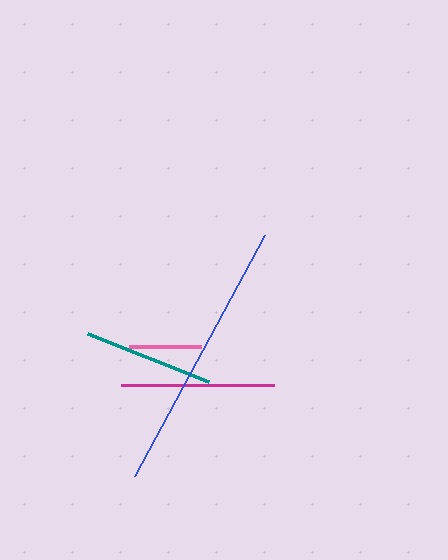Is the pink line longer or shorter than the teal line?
The teal line is longer than the pink line.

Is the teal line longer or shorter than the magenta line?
The magenta line is longer than the teal line.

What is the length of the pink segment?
The pink segment is approximately 72 pixels long.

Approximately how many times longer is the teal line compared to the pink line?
The teal line is approximately 1.8 times the length of the pink line.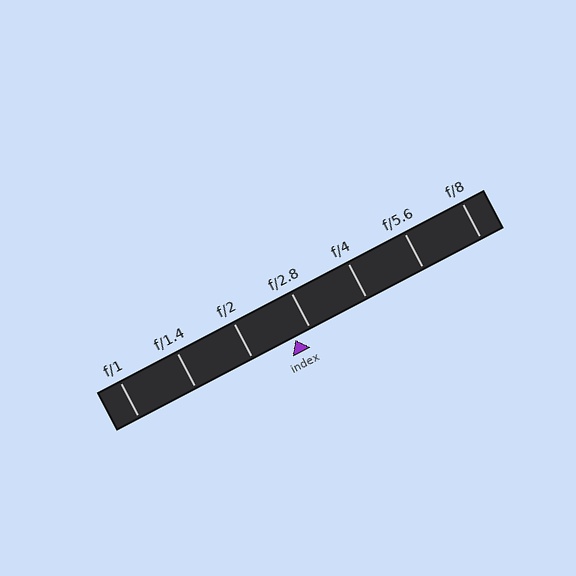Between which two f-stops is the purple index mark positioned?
The index mark is between f/2 and f/2.8.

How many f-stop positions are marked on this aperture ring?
There are 7 f-stop positions marked.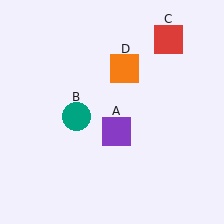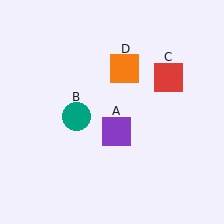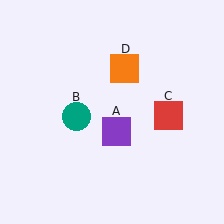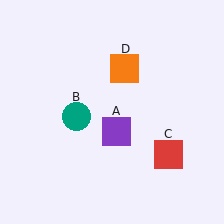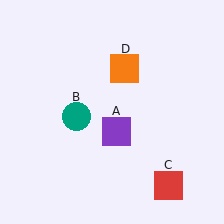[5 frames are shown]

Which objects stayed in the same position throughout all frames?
Purple square (object A) and teal circle (object B) and orange square (object D) remained stationary.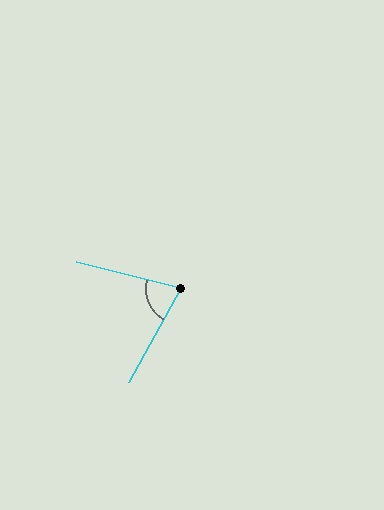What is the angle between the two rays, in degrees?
Approximately 75 degrees.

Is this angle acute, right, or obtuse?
It is acute.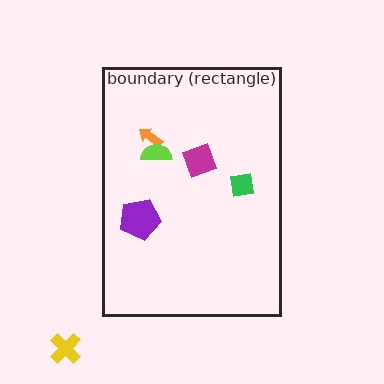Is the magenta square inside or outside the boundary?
Inside.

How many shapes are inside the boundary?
5 inside, 1 outside.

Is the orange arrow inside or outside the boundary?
Inside.